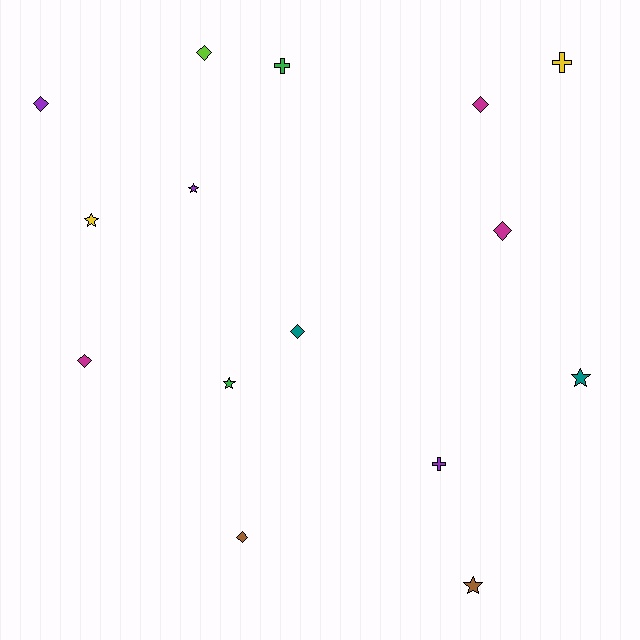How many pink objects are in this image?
There are no pink objects.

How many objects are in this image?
There are 15 objects.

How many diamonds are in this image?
There are 7 diamonds.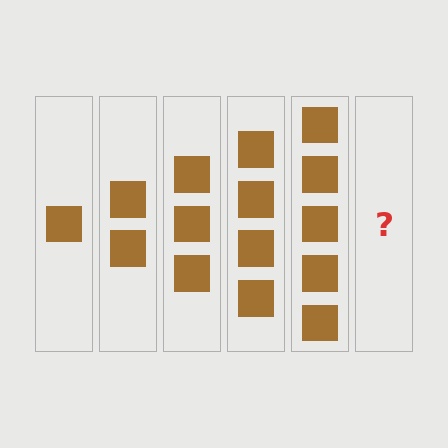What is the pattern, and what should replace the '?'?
The pattern is that each step adds one more square. The '?' should be 6 squares.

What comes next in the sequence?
The next element should be 6 squares.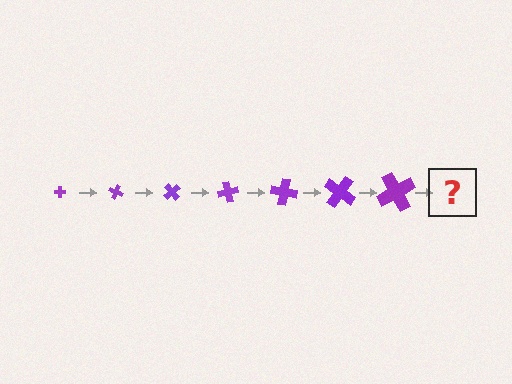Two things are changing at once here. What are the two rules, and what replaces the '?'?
The two rules are that the cross grows larger each step and it rotates 25 degrees each step. The '?' should be a cross, larger than the previous one and rotated 175 degrees from the start.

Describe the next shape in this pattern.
It should be a cross, larger than the previous one and rotated 175 degrees from the start.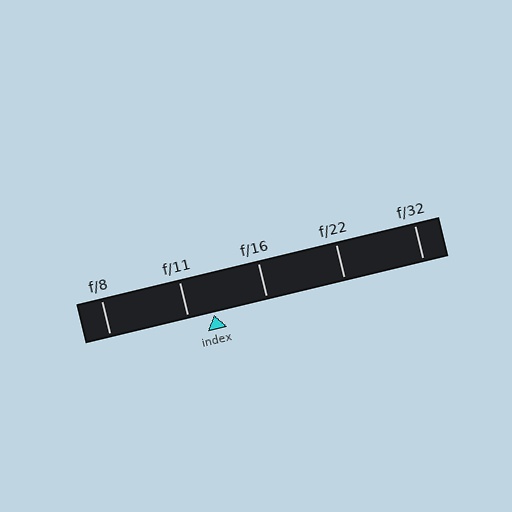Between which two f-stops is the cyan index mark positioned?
The index mark is between f/11 and f/16.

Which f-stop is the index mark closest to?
The index mark is closest to f/11.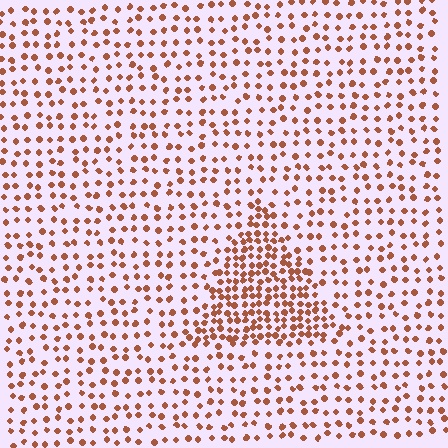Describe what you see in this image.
The image contains small brown elements arranged at two different densities. A triangle-shaped region is visible where the elements are more densely packed than the surrounding area.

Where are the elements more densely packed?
The elements are more densely packed inside the triangle boundary.